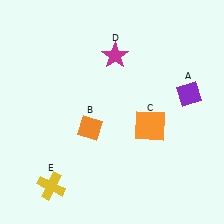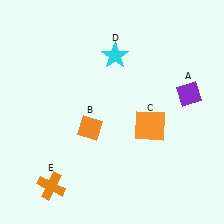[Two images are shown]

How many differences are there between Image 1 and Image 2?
There are 2 differences between the two images.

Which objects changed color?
D changed from magenta to cyan. E changed from yellow to orange.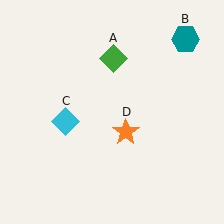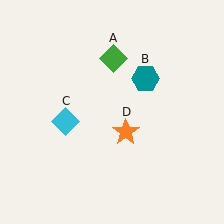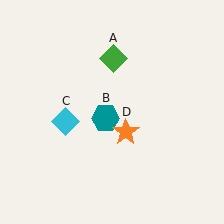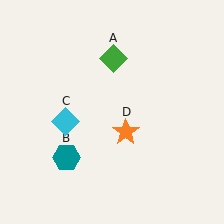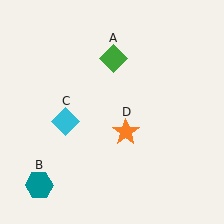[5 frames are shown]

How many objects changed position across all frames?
1 object changed position: teal hexagon (object B).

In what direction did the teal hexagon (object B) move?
The teal hexagon (object B) moved down and to the left.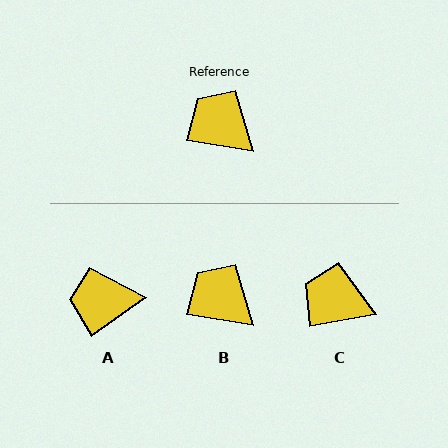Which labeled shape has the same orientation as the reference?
B.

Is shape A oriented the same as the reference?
No, it is off by about 46 degrees.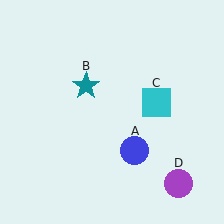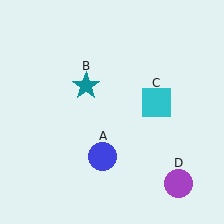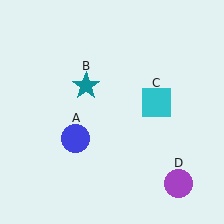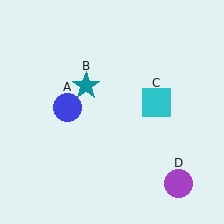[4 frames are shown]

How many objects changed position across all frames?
1 object changed position: blue circle (object A).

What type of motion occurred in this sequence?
The blue circle (object A) rotated clockwise around the center of the scene.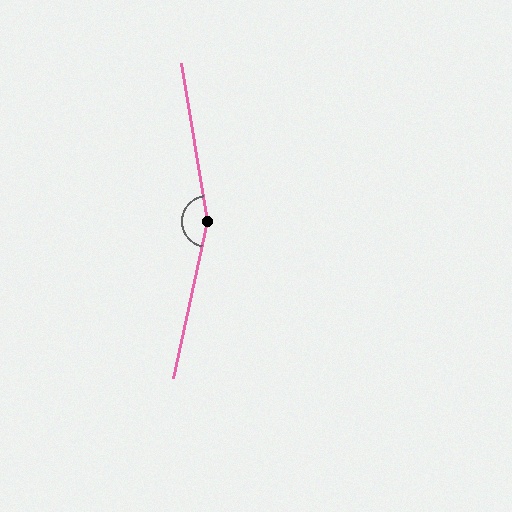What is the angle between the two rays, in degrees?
Approximately 159 degrees.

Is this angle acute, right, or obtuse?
It is obtuse.